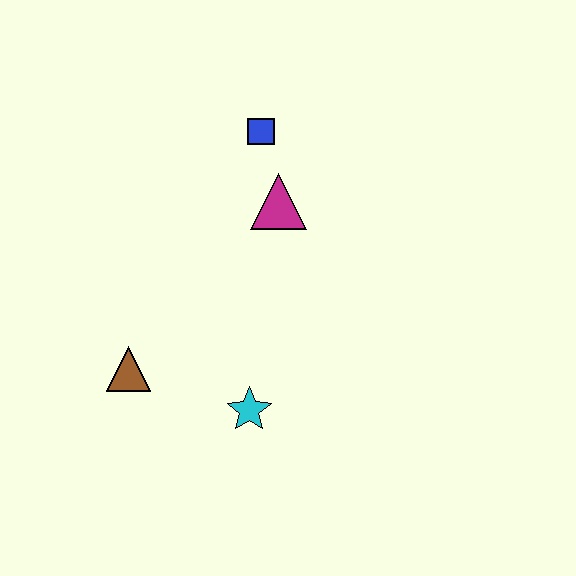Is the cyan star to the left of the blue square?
Yes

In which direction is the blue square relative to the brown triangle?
The blue square is above the brown triangle.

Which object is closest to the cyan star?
The brown triangle is closest to the cyan star.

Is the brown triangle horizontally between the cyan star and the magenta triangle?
No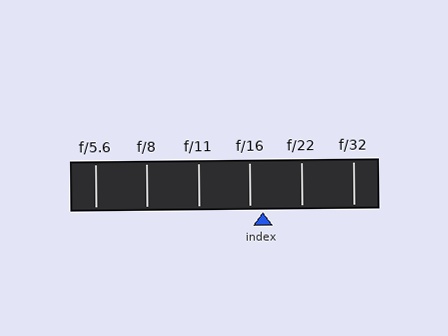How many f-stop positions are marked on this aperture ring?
There are 6 f-stop positions marked.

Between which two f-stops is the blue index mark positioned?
The index mark is between f/16 and f/22.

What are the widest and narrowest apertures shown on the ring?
The widest aperture shown is f/5.6 and the narrowest is f/32.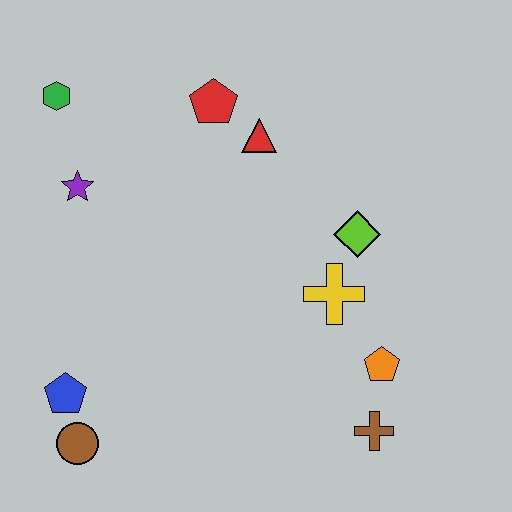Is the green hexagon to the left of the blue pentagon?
Yes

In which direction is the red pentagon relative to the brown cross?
The red pentagon is above the brown cross.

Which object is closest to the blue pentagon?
The brown circle is closest to the blue pentagon.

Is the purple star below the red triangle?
Yes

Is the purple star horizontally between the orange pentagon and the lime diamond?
No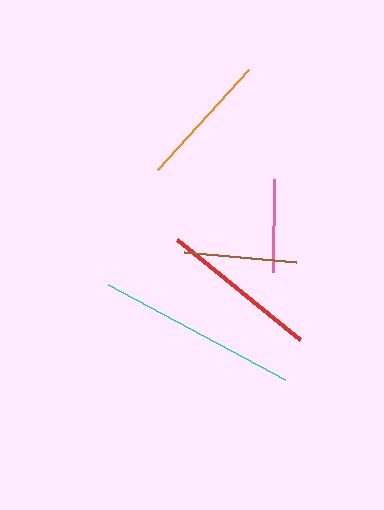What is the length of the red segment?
The red segment is approximately 158 pixels long.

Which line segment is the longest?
The cyan line is the longest at approximately 200 pixels.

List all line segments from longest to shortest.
From longest to shortest: cyan, red, orange, brown, pink.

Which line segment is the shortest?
The pink line is the shortest at approximately 94 pixels.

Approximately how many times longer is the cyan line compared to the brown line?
The cyan line is approximately 1.8 times the length of the brown line.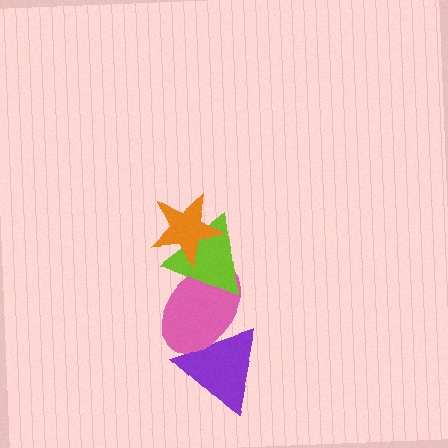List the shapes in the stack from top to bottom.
From top to bottom: the orange star, the lime triangle, the pink ellipse, the purple triangle.